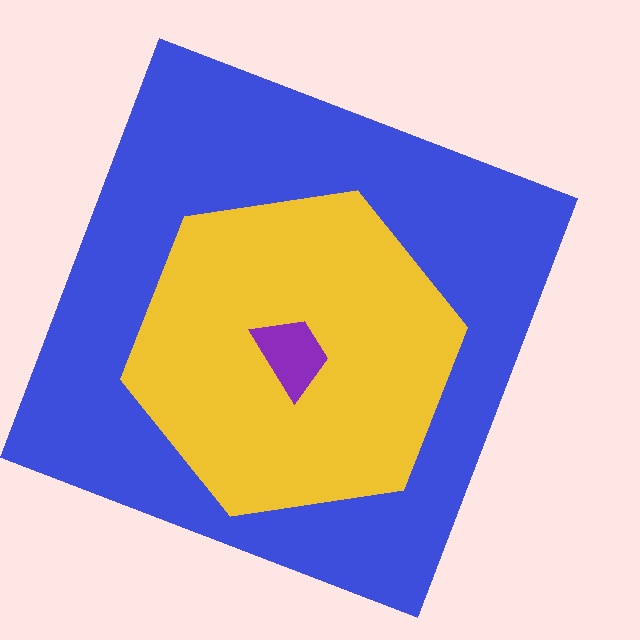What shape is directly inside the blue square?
The yellow hexagon.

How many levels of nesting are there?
3.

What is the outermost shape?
The blue square.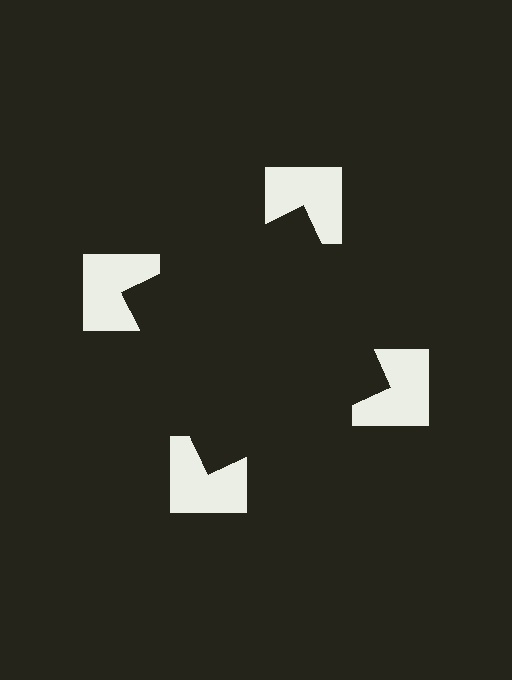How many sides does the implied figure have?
4 sides.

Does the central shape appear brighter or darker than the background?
It typically appears slightly darker than the background, even though no actual brightness change is drawn.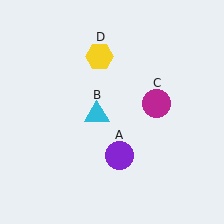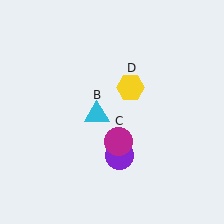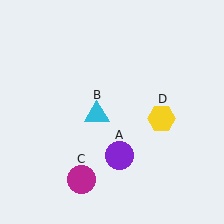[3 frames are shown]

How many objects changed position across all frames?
2 objects changed position: magenta circle (object C), yellow hexagon (object D).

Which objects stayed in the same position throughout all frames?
Purple circle (object A) and cyan triangle (object B) remained stationary.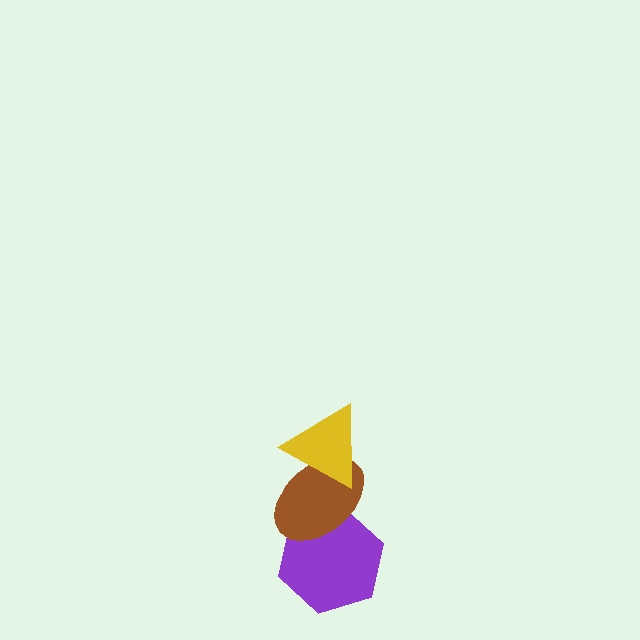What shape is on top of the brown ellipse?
The yellow triangle is on top of the brown ellipse.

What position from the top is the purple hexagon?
The purple hexagon is 3rd from the top.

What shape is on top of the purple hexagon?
The brown ellipse is on top of the purple hexagon.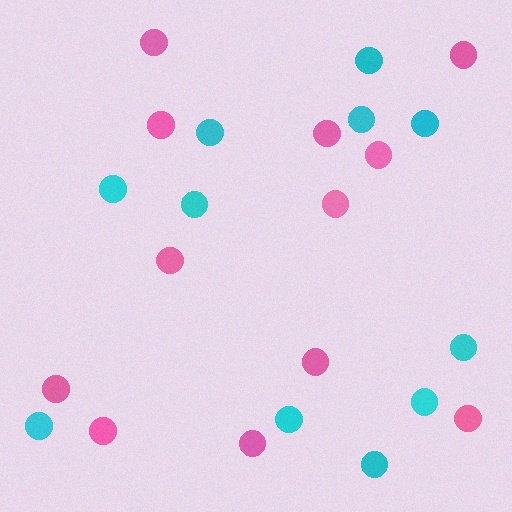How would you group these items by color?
There are 2 groups: one group of cyan circles (11) and one group of pink circles (12).